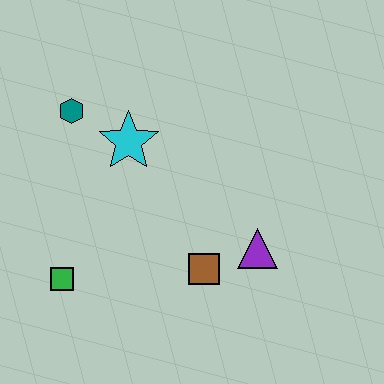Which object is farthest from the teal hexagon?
The purple triangle is farthest from the teal hexagon.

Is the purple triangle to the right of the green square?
Yes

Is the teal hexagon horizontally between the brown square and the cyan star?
No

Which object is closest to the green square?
The brown square is closest to the green square.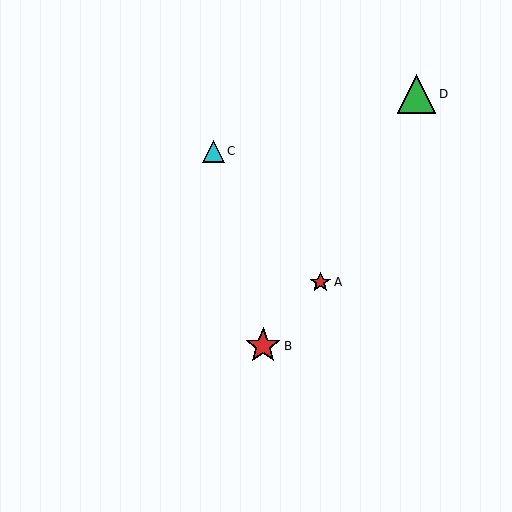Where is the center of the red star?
The center of the red star is at (320, 282).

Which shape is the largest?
The green triangle (labeled D) is the largest.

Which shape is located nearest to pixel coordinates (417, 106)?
The green triangle (labeled D) at (417, 94) is nearest to that location.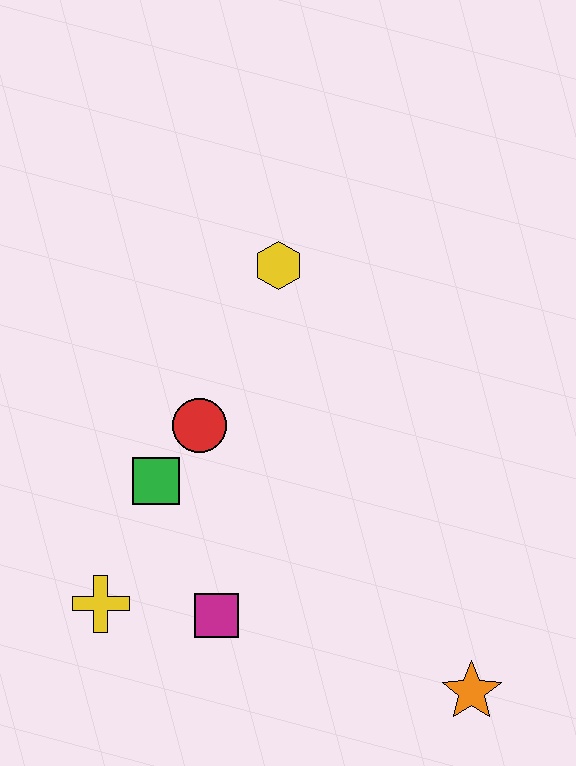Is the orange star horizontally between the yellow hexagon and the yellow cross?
No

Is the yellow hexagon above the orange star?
Yes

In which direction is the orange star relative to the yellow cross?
The orange star is to the right of the yellow cross.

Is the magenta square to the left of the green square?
No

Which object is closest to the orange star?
The magenta square is closest to the orange star.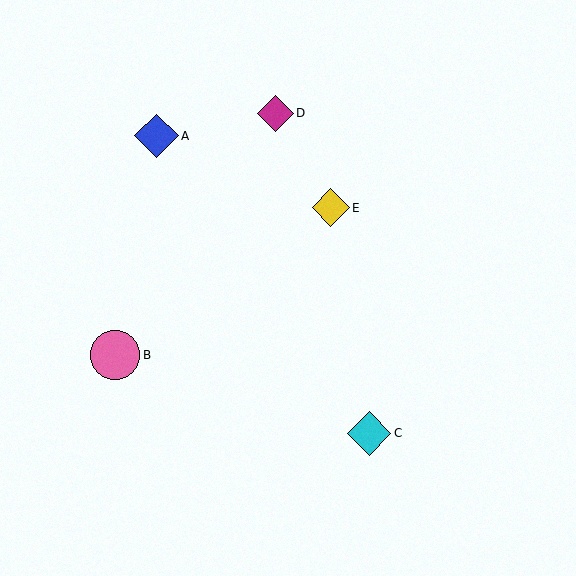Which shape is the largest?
The pink circle (labeled B) is the largest.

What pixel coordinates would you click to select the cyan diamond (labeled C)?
Click at (369, 433) to select the cyan diamond C.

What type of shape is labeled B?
Shape B is a pink circle.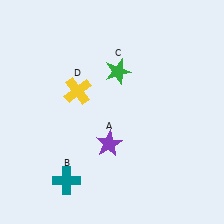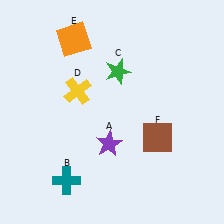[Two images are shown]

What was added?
An orange square (E), a brown square (F) were added in Image 2.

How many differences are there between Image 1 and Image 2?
There are 2 differences between the two images.